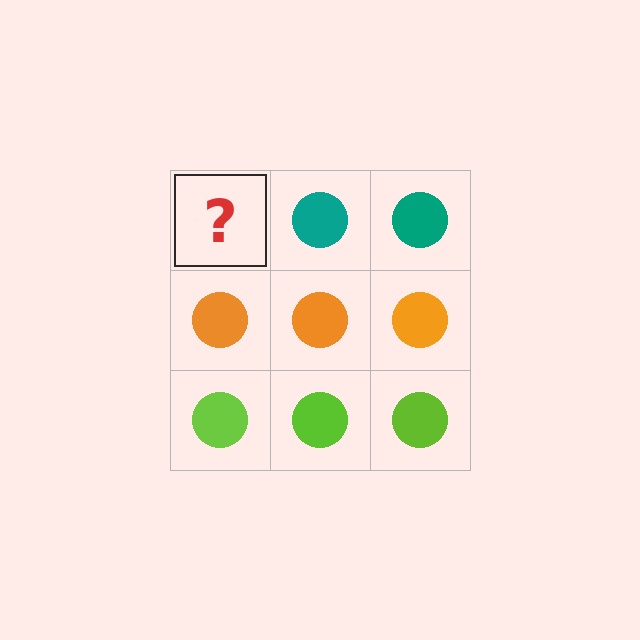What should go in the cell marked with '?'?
The missing cell should contain a teal circle.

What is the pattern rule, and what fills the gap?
The rule is that each row has a consistent color. The gap should be filled with a teal circle.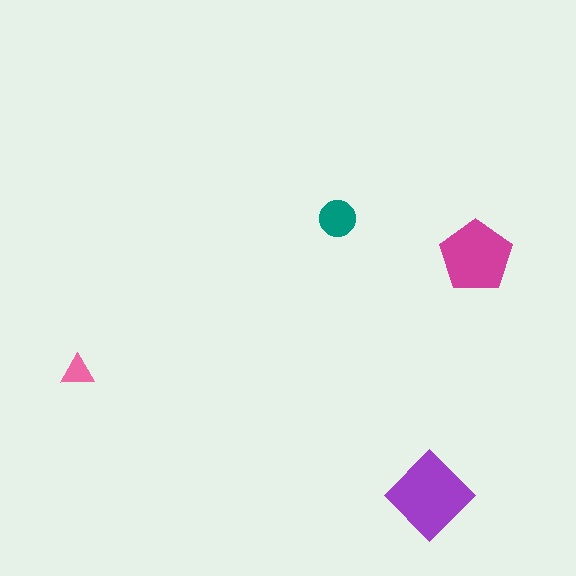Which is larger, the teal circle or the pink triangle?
The teal circle.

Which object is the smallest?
The pink triangle.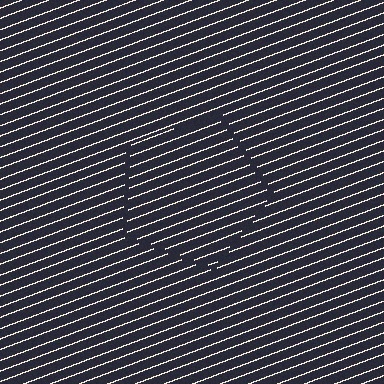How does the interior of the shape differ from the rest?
The interior of the shape contains the same grating, shifted by half a period — the contour is defined by the phase discontinuity where line-ends from the inner and outer gratings abut.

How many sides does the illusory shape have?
5 sides — the line-ends trace a pentagon.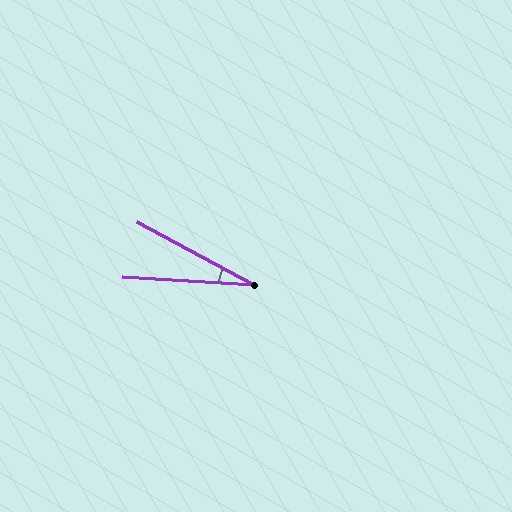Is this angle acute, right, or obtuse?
It is acute.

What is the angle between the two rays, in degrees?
Approximately 25 degrees.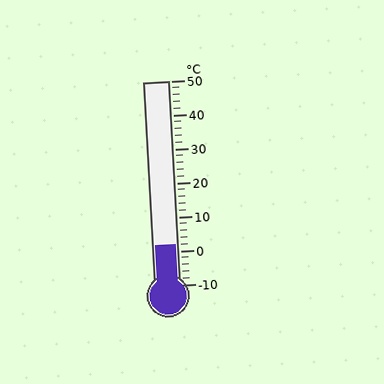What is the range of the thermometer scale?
The thermometer scale ranges from -10°C to 50°C.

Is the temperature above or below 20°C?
The temperature is below 20°C.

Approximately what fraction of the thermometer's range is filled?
The thermometer is filled to approximately 20% of its range.